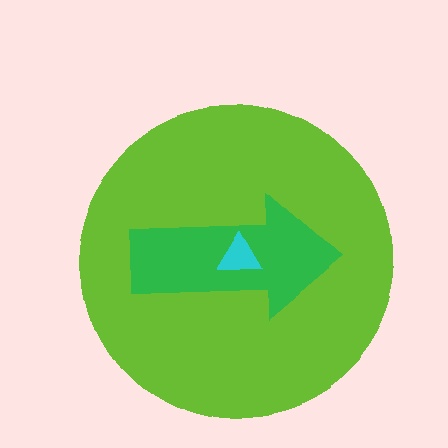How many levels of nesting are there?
3.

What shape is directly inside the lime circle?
The green arrow.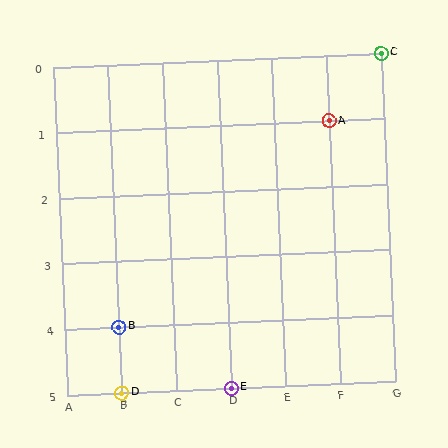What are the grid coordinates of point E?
Point E is at grid coordinates (D, 5).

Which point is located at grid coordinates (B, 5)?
Point D is at (B, 5).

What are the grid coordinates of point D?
Point D is at grid coordinates (B, 5).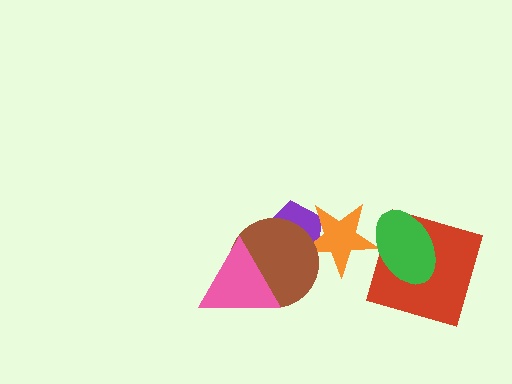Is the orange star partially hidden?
Yes, it is partially covered by another shape.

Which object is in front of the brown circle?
The pink triangle is in front of the brown circle.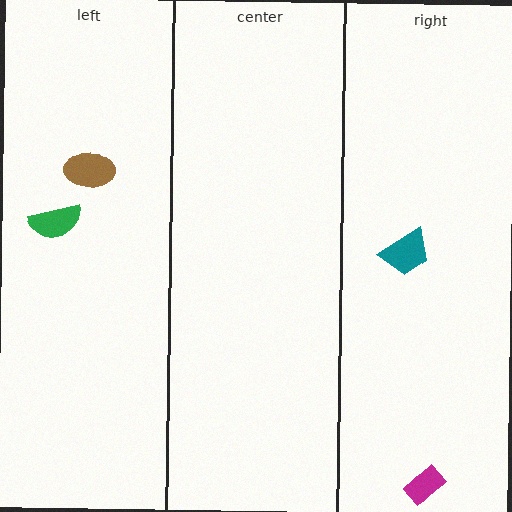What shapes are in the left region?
The green semicircle, the brown ellipse.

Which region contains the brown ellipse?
The left region.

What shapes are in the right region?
The magenta rectangle, the teal trapezoid.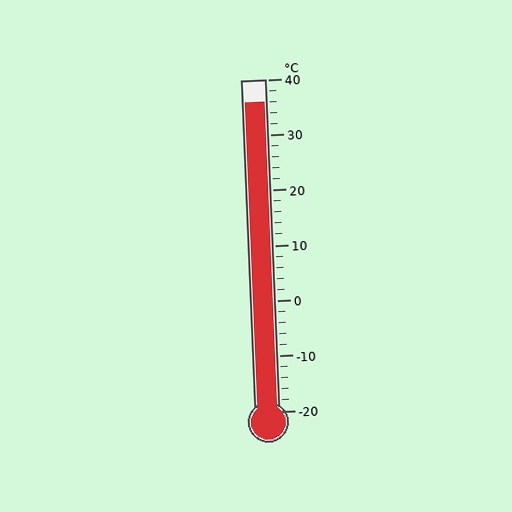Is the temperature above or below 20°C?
The temperature is above 20°C.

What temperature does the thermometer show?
The thermometer shows approximately 36°C.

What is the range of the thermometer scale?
The thermometer scale ranges from -20°C to 40°C.